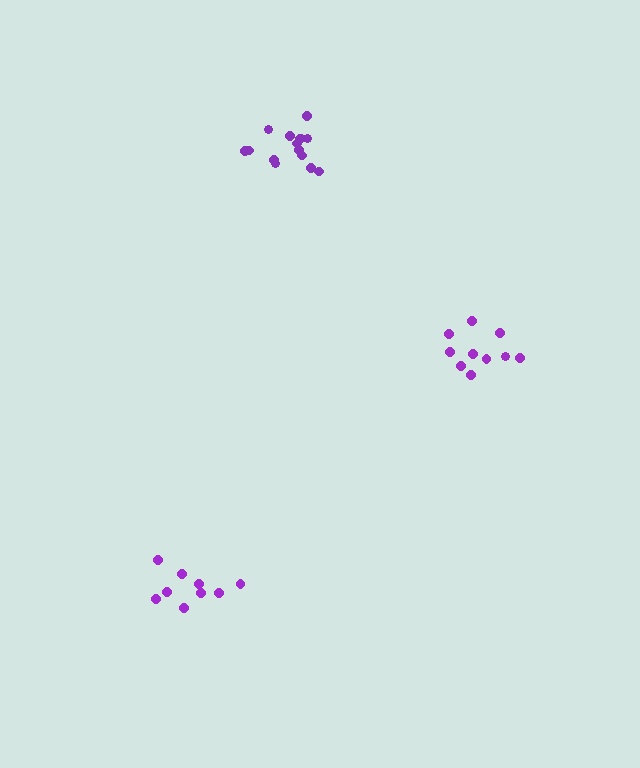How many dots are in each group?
Group 1: 9 dots, Group 2: 10 dots, Group 3: 15 dots (34 total).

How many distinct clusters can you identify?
There are 3 distinct clusters.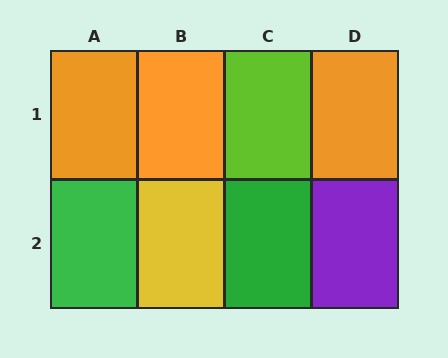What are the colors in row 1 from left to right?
Orange, orange, lime, orange.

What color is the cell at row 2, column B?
Yellow.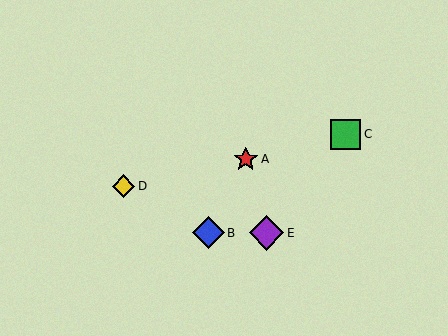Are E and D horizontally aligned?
No, E is at y≈233 and D is at y≈186.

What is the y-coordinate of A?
Object A is at y≈159.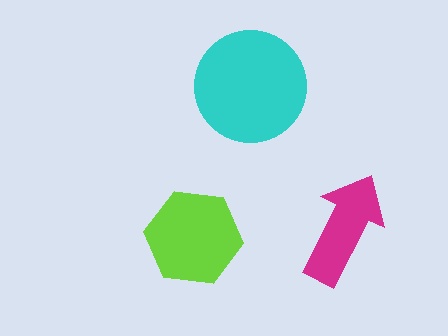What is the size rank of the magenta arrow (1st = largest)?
3rd.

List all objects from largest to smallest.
The cyan circle, the lime hexagon, the magenta arrow.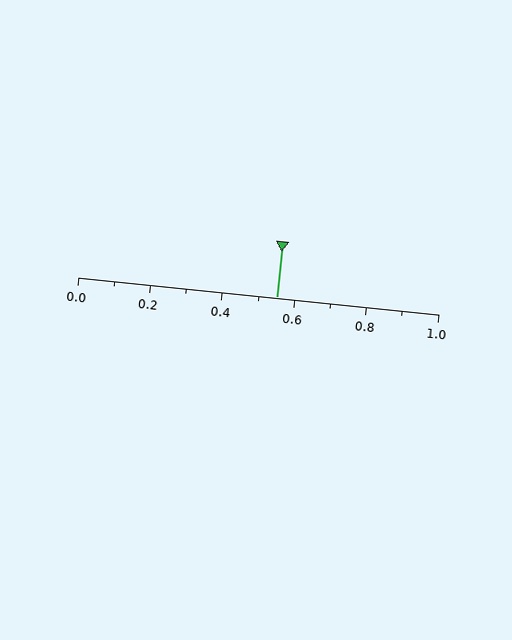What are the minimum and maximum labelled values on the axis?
The axis runs from 0.0 to 1.0.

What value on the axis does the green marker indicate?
The marker indicates approximately 0.55.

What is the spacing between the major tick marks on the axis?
The major ticks are spaced 0.2 apart.